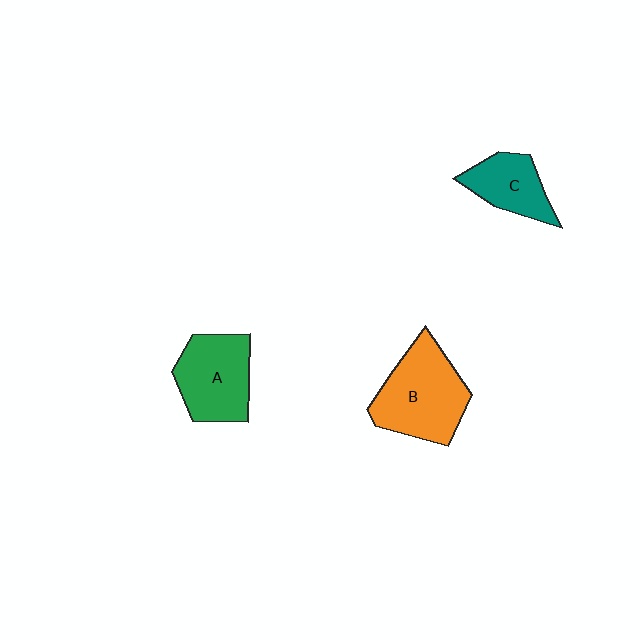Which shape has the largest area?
Shape B (orange).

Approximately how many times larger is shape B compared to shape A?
Approximately 1.2 times.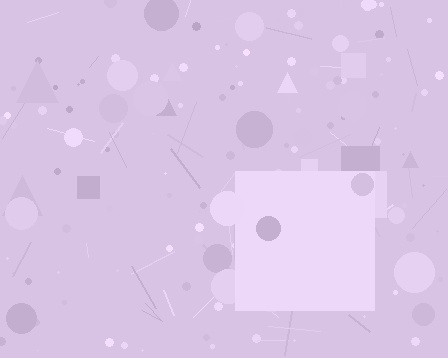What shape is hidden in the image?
A square is hidden in the image.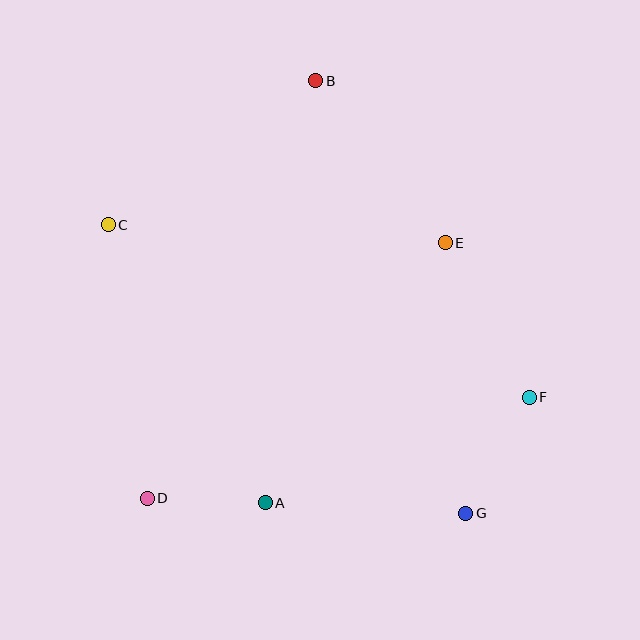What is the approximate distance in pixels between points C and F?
The distance between C and F is approximately 455 pixels.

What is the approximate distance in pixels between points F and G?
The distance between F and G is approximately 132 pixels.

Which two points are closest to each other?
Points A and D are closest to each other.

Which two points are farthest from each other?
Points C and G are farthest from each other.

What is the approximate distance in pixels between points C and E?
The distance between C and E is approximately 337 pixels.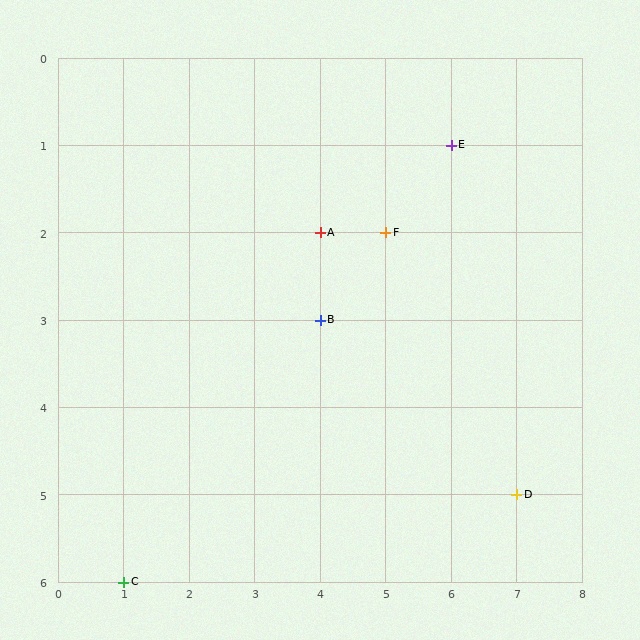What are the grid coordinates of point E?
Point E is at grid coordinates (6, 1).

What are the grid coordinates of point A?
Point A is at grid coordinates (4, 2).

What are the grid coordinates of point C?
Point C is at grid coordinates (1, 6).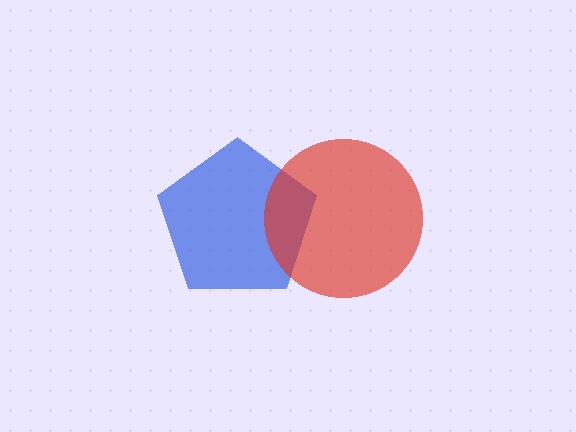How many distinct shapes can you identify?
There are 2 distinct shapes: a blue pentagon, a red circle.